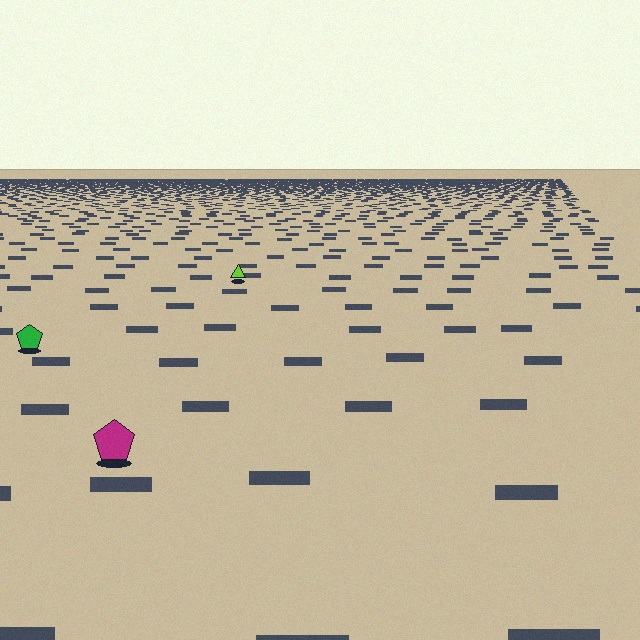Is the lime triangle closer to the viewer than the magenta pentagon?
No. The magenta pentagon is closer — you can tell from the texture gradient: the ground texture is coarser near it.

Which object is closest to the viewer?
The magenta pentagon is closest. The texture marks near it are larger and more spread out.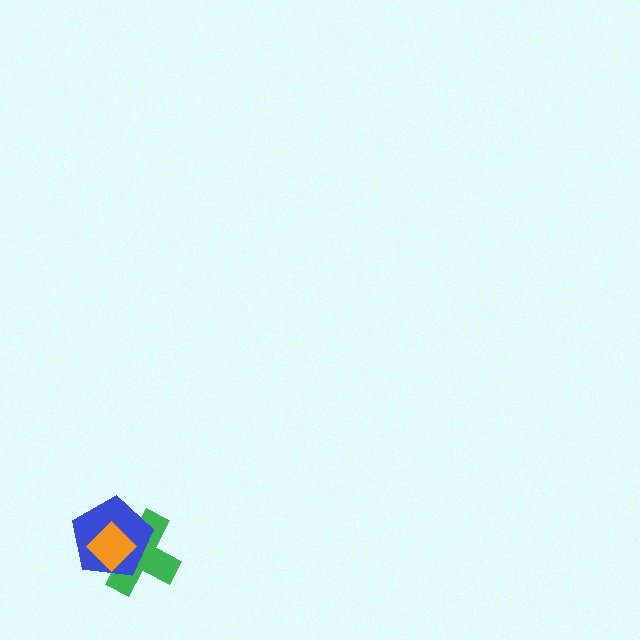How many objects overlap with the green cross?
2 objects overlap with the green cross.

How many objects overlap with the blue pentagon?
2 objects overlap with the blue pentagon.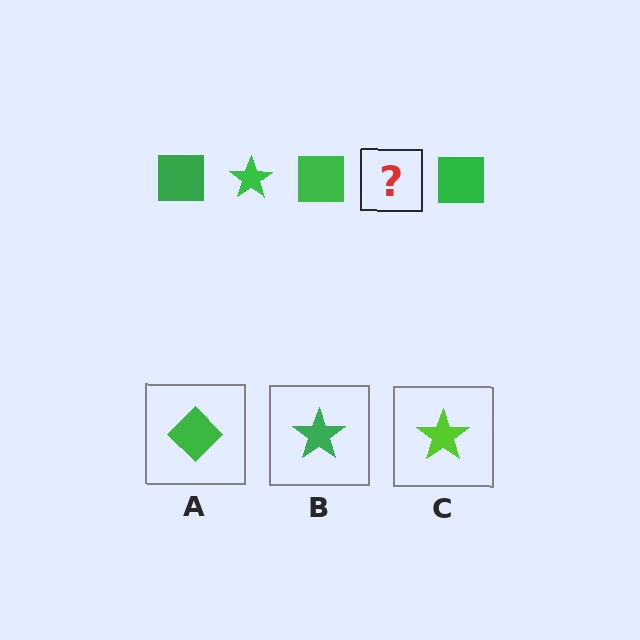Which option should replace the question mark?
Option B.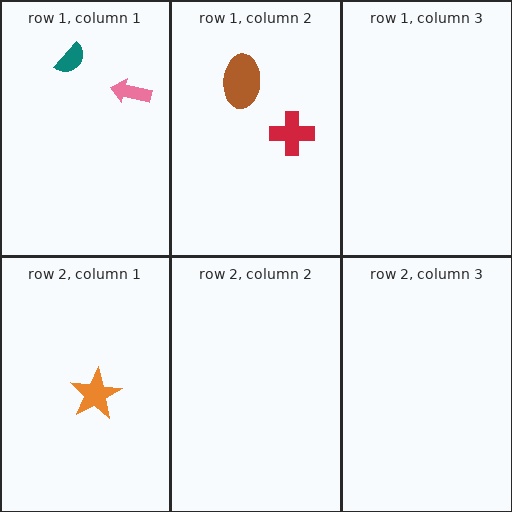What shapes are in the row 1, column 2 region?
The brown ellipse, the red cross.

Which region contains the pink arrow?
The row 1, column 1 region.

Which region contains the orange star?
The row 2, column 1 region.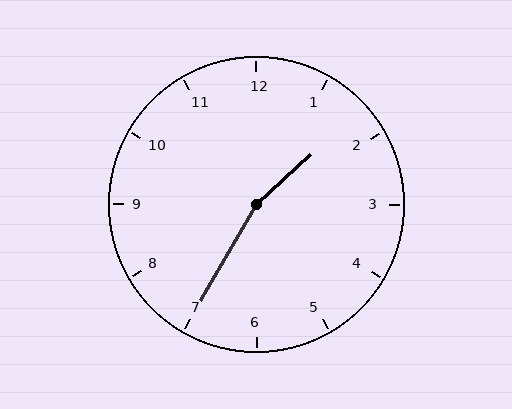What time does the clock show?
1:35.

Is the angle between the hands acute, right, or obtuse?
It is obtuse.